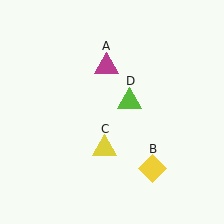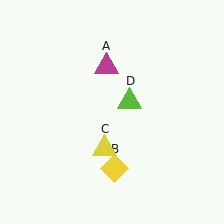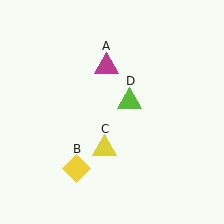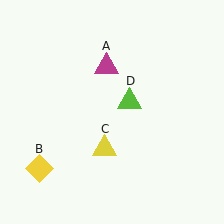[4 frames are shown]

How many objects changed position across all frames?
1 object changed position: yellow diamond (object B).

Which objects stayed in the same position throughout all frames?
Magenta triangle (object A) and yellow triangle (object C) and lime triangle (object D) remained stationary.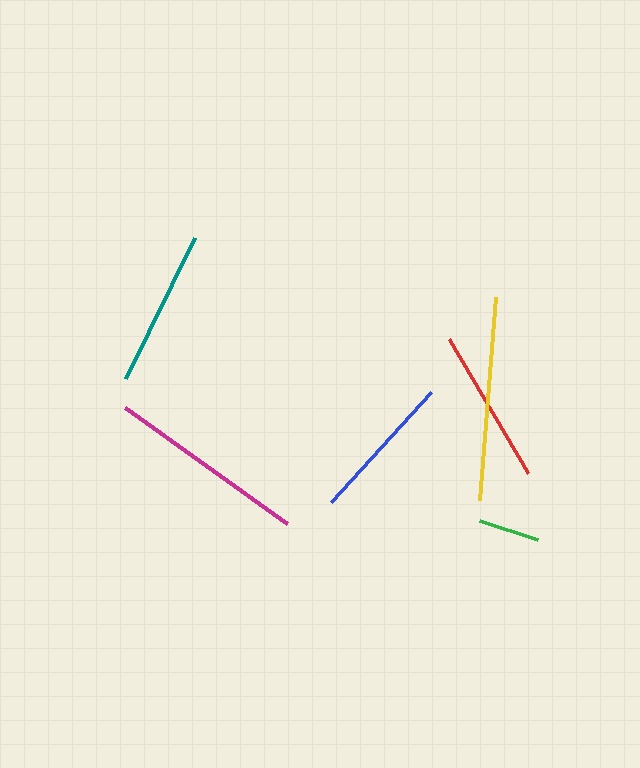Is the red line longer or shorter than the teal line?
The teal line is longer than the red line.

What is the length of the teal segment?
The teal segment is approximately 157 pixels long.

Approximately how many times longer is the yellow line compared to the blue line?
The yellow line is approximately 1.4 times the length of the blue line.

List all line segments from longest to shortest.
From longest to shortest: yellow, magenta, teal, red, blue, green.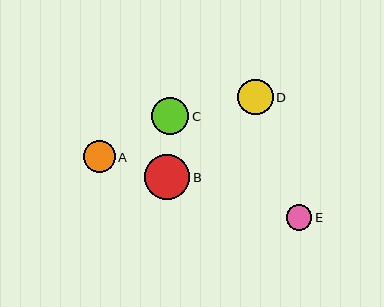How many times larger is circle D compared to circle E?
Circle D is approximately 1.4 times the size of circle E.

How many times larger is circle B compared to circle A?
Circle B is approximately 1.4 times the size of circle A.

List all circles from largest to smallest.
From largest to smallest: B, C, D, A, E.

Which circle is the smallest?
Circle E is the smallest with a size of approximately 25 pixels.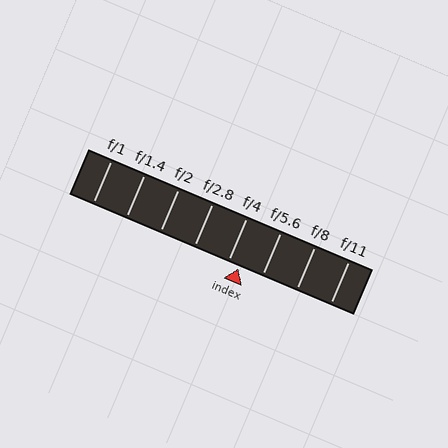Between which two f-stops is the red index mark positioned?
The index mark is between f/4 and f/5.6.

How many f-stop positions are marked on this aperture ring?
There are 8 f-stop positions marked.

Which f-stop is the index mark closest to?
The index mark is closest to f/4.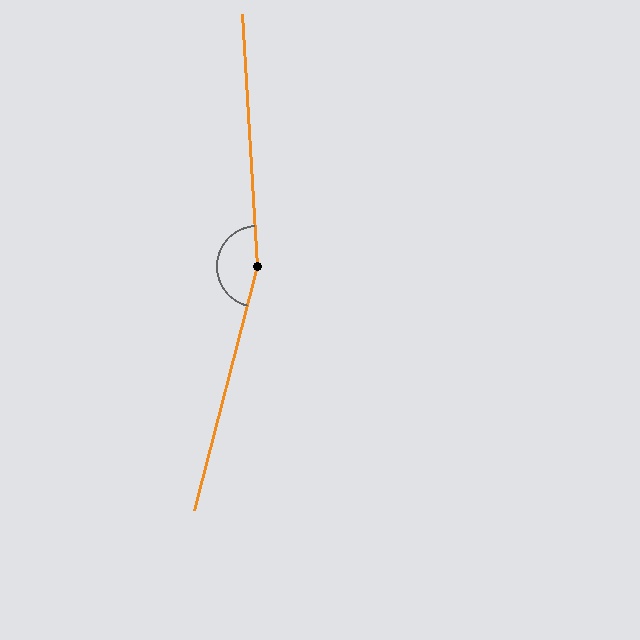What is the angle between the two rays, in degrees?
Approximately 162 degrees.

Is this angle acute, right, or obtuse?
It is obtuse.